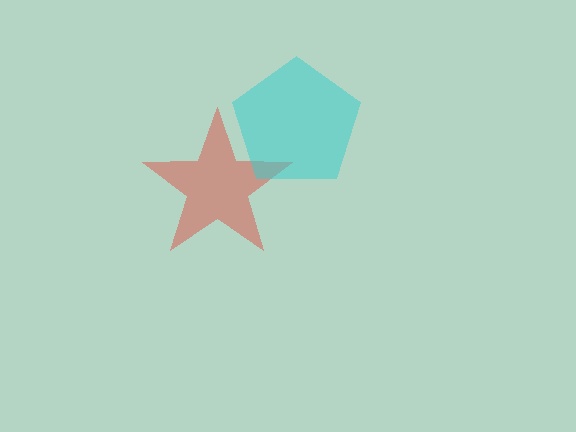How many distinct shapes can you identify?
There are 2 distinct shapes: a red star, a cyan pentagon.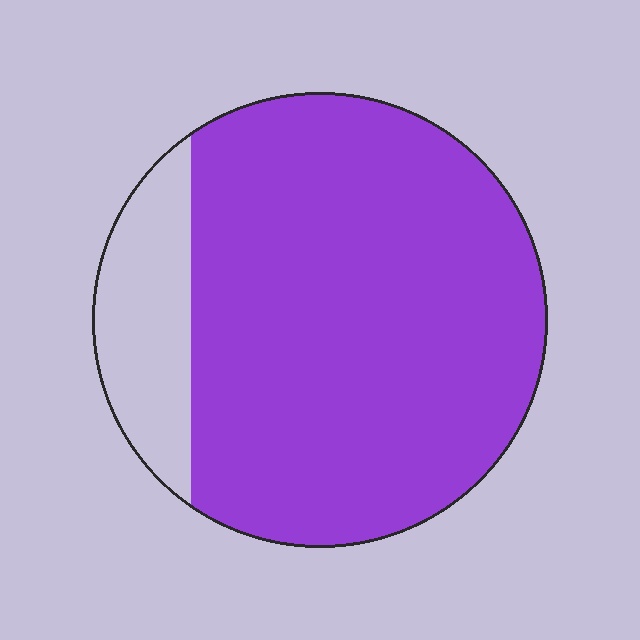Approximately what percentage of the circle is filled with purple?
Approximately 85%.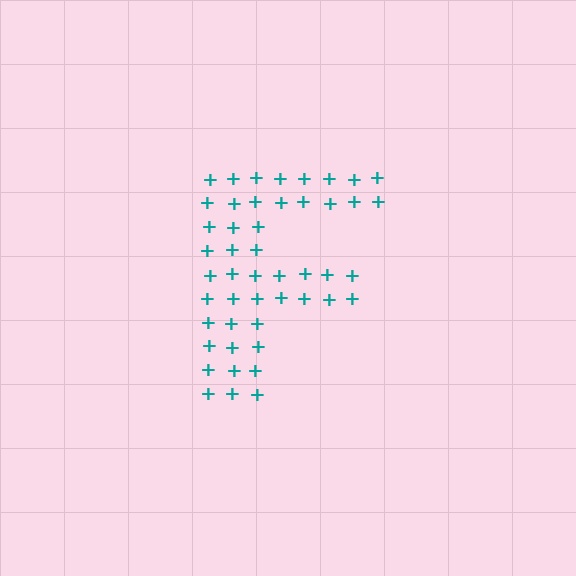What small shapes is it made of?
It is made of small plus signs.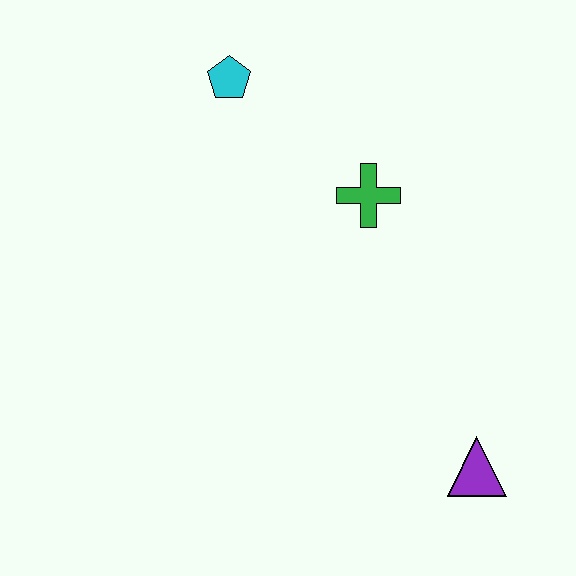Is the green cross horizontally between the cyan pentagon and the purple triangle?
Yes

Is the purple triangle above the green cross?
No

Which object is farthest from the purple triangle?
The cyan pentagon is farthest from the purple triangle.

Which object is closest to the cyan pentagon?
The green cross is closest to the cyan pentagon.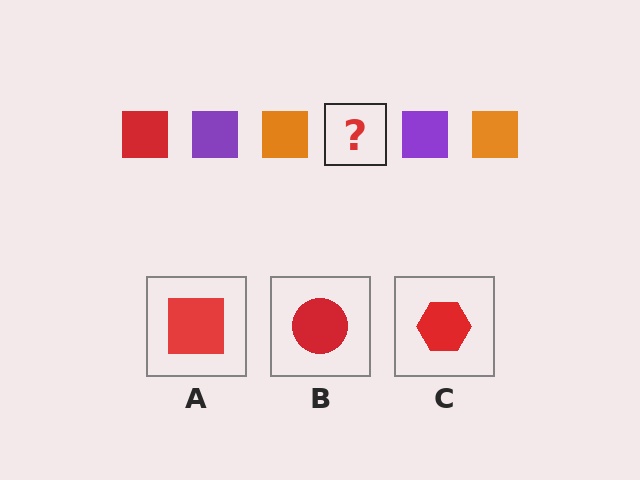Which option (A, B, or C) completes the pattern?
A.